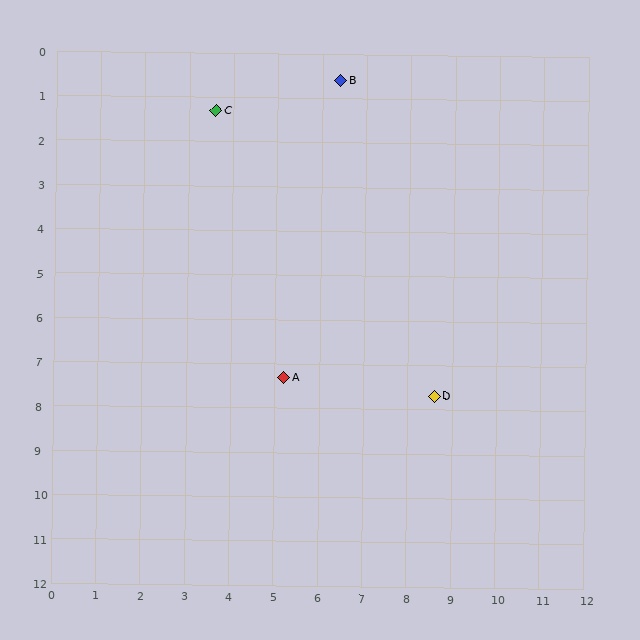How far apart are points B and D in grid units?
Points B and D are about 7.4 grid units apart.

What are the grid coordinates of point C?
Point C is at approximately (3.6, 1.3).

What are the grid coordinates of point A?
Point A is at approximately (5.2, 7.3).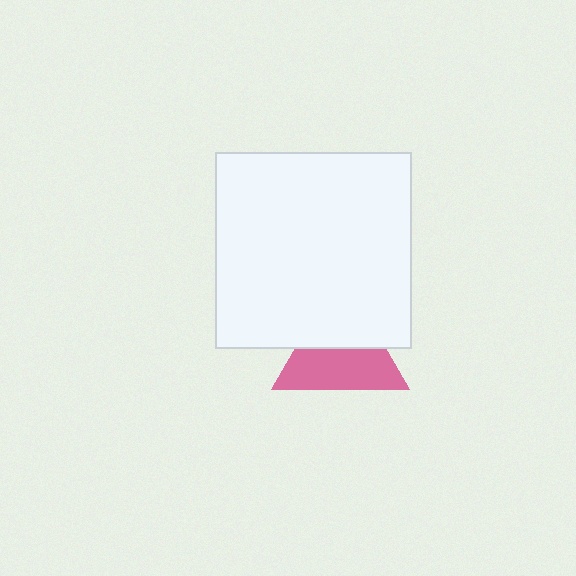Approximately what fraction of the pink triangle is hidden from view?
Roughly 44% of the pink triangle is hidden behind the white square.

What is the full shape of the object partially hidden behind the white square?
The partially hidden object is a pink triangle.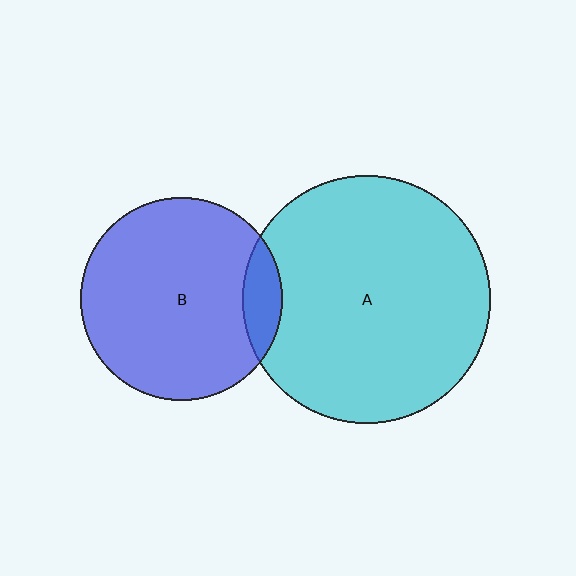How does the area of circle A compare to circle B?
Approximately 1.5 times.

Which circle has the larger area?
Circle A (cyan).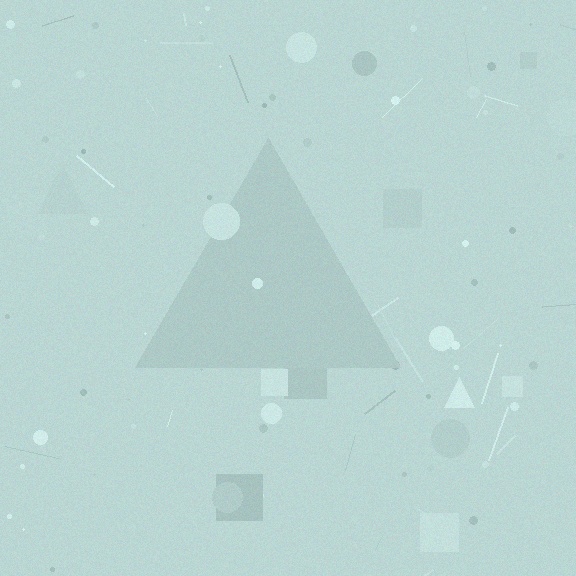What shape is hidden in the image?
A triangle is hidden in the image.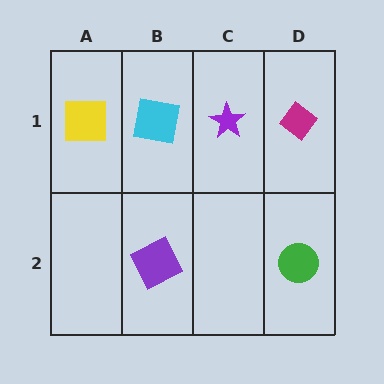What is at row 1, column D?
A magenta diamond.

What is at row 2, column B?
A purple square.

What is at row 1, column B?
A cyan square.